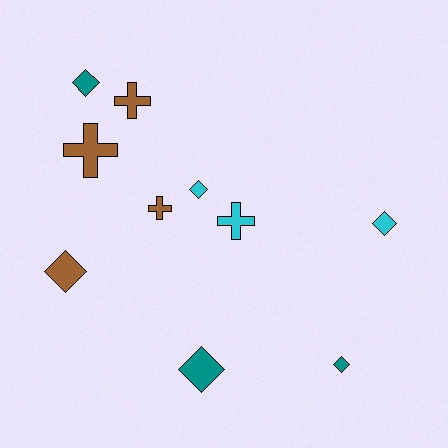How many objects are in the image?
There are 10 objects.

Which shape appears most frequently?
Diamond, with 6 objects.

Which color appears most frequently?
Brown, with 4 objects.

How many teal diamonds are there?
There are 3 teal diamonds.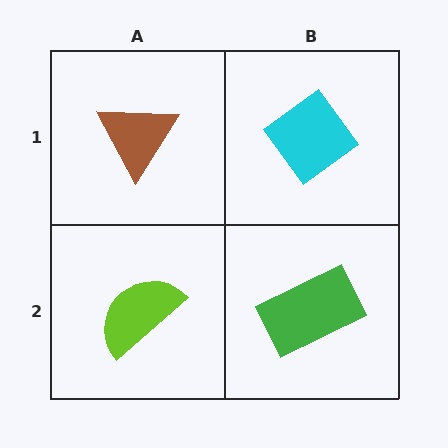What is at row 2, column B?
A green rectangle.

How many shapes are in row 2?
2 shapes.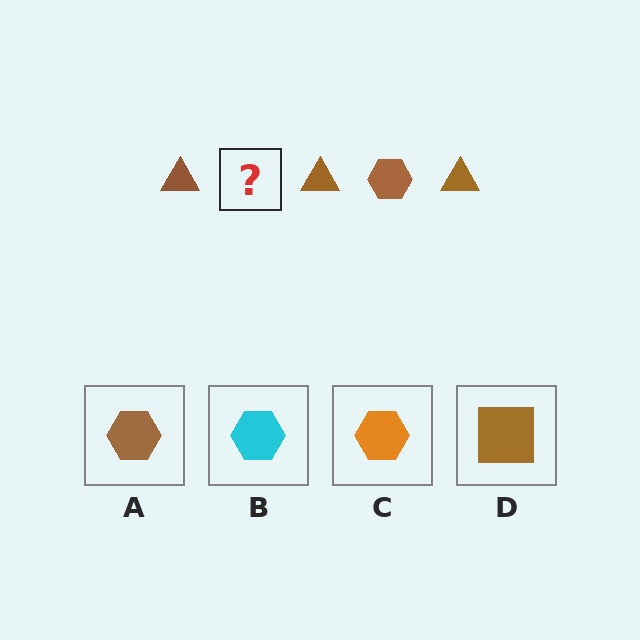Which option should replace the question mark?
Option A.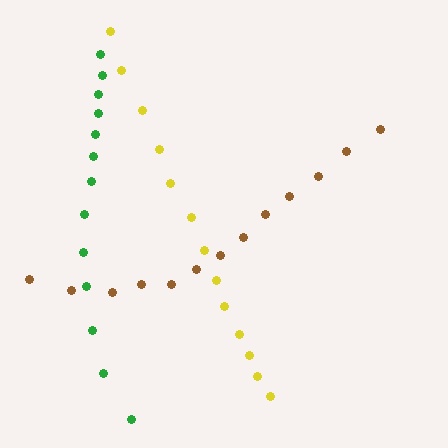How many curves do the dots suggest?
There are 3 distinct paths.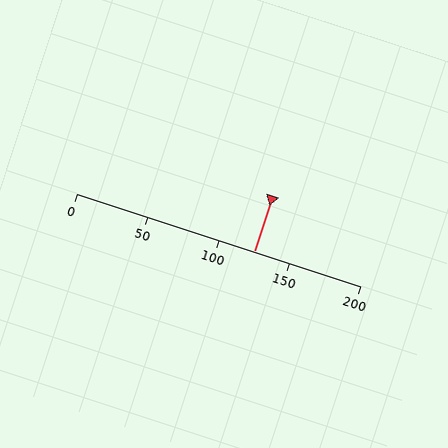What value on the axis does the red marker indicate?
The marker indicates approximately 125.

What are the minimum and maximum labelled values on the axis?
The axis runs from 0 to 200.